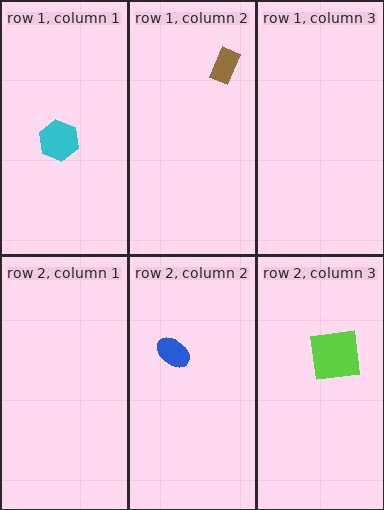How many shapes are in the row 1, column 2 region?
1.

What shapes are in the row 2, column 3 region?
The lime square.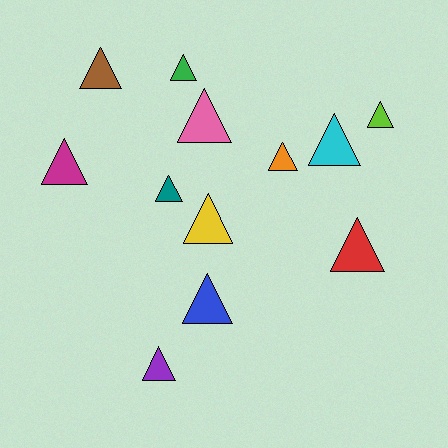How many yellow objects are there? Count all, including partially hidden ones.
There is 1 yellow object.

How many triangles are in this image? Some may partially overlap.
There are 12 triangles.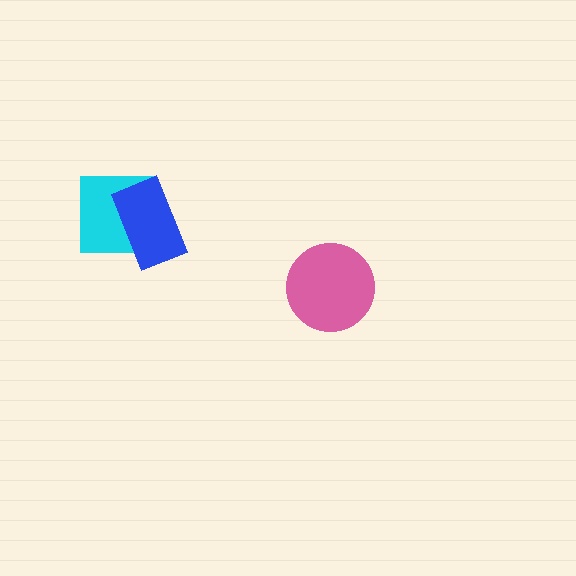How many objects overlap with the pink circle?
0 objects overlap with the pink circle.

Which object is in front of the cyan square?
The blue rectangle is in front of the cyan square.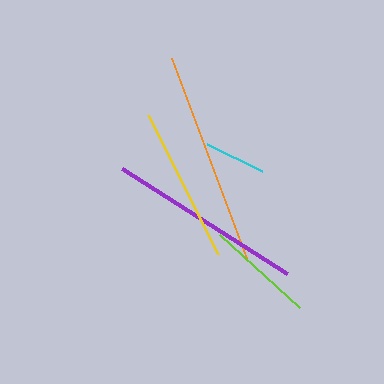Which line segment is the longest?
The orange line is the longest at approximately 214 pixels.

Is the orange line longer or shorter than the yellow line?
The orange line is longer than the yellow line.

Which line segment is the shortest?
The cyan line is the shortest at approximately 61 pixels.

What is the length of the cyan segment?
The cyan segment is approximately 61 pixels long.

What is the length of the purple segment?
The purple segment is approximately 196 pixels long.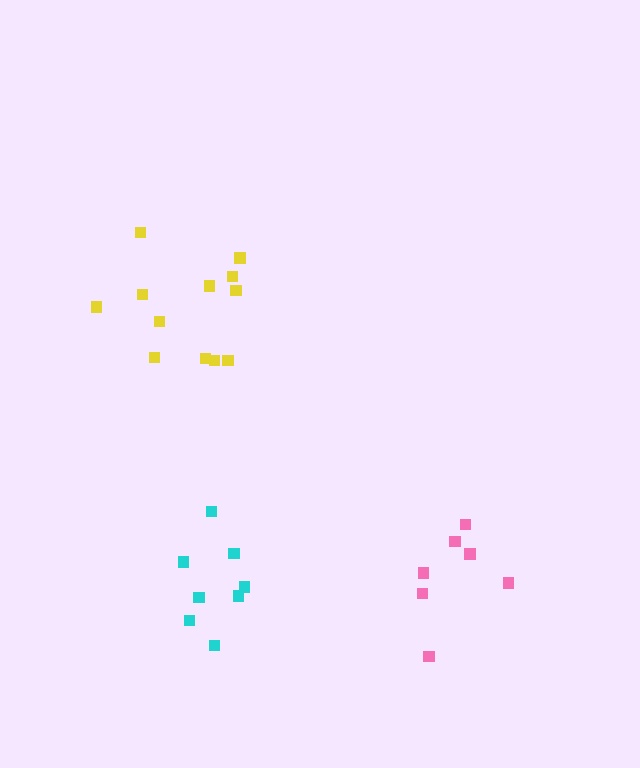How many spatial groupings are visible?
There are 3 spatial groupings.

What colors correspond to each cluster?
The clusters are colored: cyan, pink, yellow.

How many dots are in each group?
Group 1: 8 dots, Group 2: 7 dots, Group 3: 12 dots (27 total).